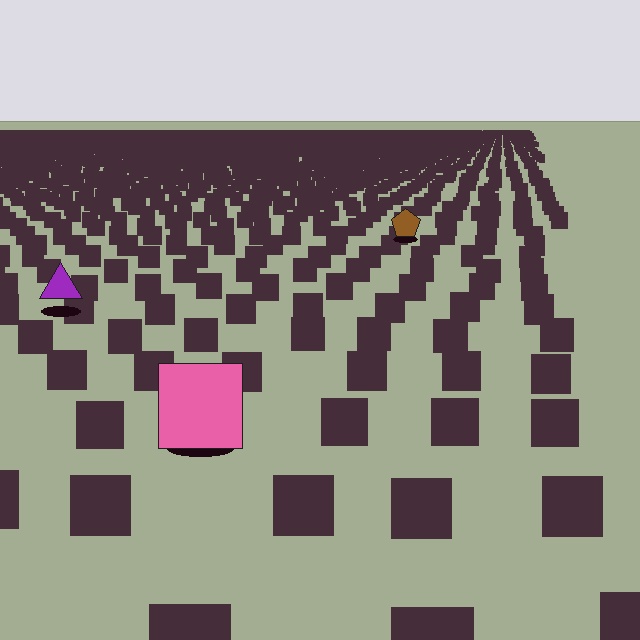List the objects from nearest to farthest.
From nearest to farthest: the pink square, the purple triangle, the brown pentagon.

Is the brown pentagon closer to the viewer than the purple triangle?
No. The purple triangle is closer — you can tell from the texture gradient: the ground texture is coarser near it.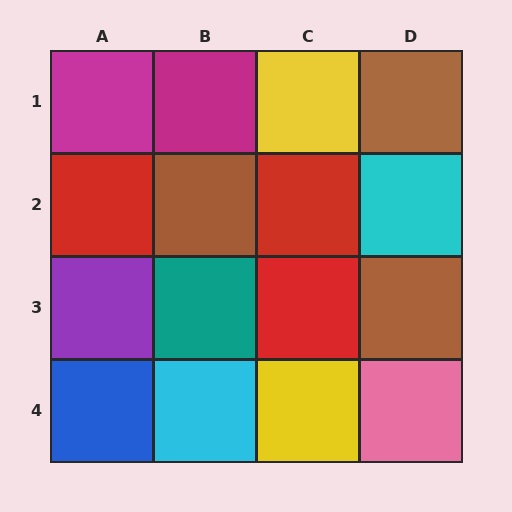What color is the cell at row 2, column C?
Red.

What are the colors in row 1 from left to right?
Magenta, magenta, yellow, brown.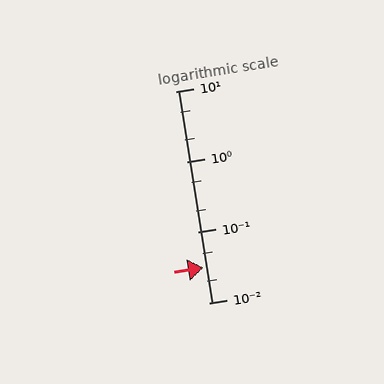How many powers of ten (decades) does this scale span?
The scale spans 3 decades, from 0.01 to 10.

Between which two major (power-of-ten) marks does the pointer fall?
The pointer is between 0.01 and 0.1.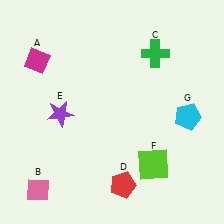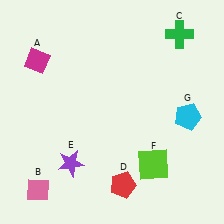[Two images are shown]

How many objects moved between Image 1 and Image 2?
2 objects moved between the two images.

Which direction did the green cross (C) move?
The green cross (C) moved right.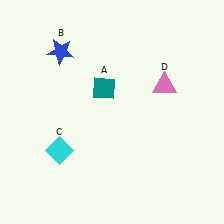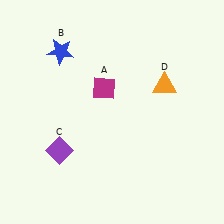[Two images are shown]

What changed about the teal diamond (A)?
In Image 1, A is teal. In Image 2, it changed to magenta.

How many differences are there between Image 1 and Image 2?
There are 3 differences between the two images.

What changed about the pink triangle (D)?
In Image 1, D is pink. In Image 2, it changed to orange.